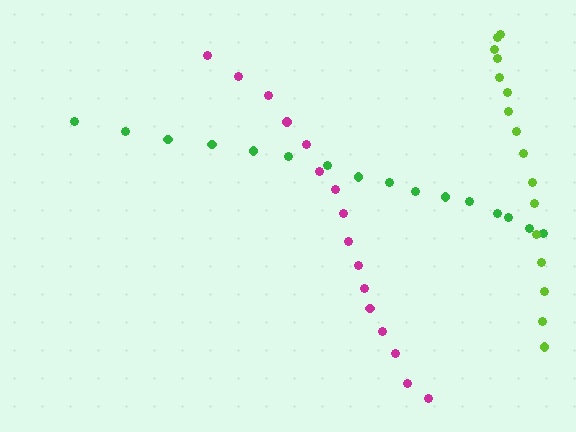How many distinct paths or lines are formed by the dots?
There are 3 distinct paths.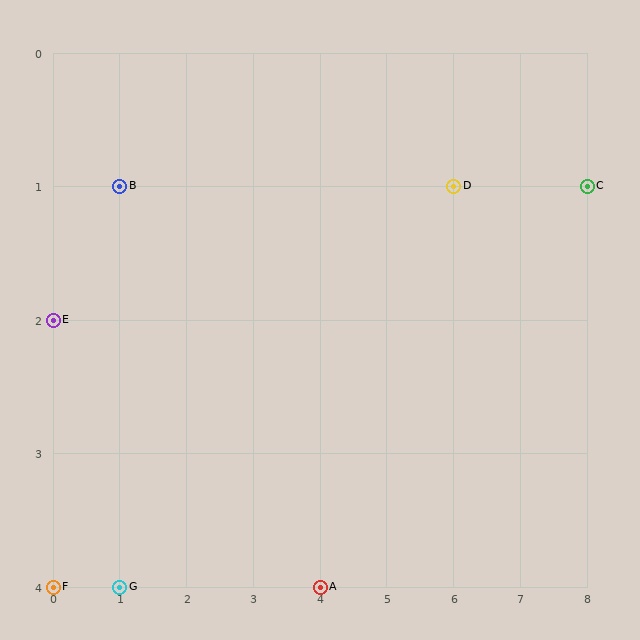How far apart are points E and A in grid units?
Points E and A are 4 columns and 2 rows apart (about 4.5 grid units diagonally).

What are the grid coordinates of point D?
Point D is at grid coordinates (6, 1).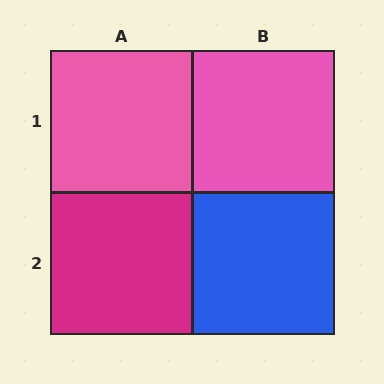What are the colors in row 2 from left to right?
Magenta, blue.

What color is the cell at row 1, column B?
Pink.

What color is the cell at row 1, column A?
Pink.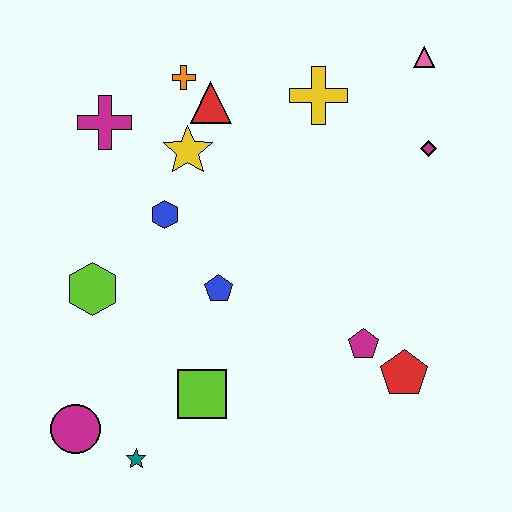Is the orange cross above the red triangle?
Yes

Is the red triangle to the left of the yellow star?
No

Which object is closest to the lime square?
The teal star is closest to the lime square.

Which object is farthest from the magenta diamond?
The magenta circle is farthest from the magenta diamond.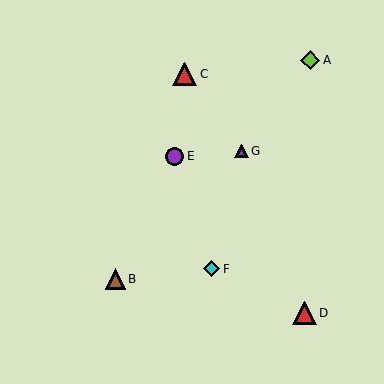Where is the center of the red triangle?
The center of the red triangle is at (185, 74).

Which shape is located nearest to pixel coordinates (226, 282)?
The cyan diamond (labeled F) at (212, 269) is nearest to that location.